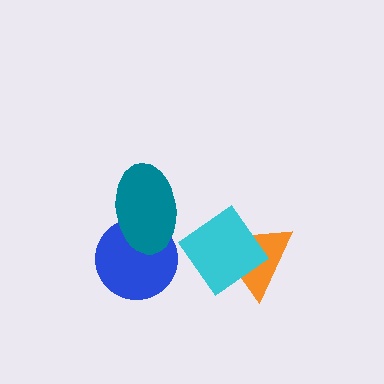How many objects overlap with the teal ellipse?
1 object overlaps with the teal ellipse.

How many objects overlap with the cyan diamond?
1 object overlaps with the cyan diamond.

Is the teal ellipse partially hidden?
No, no other shape covers it.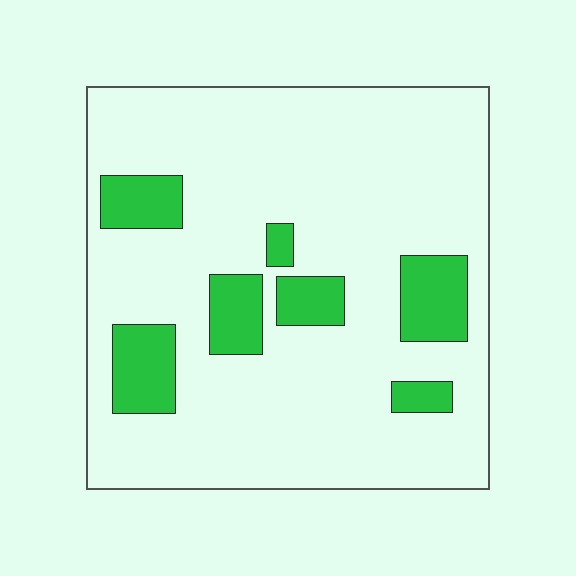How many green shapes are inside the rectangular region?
7.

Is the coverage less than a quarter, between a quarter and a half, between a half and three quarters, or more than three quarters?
Less than a quarter.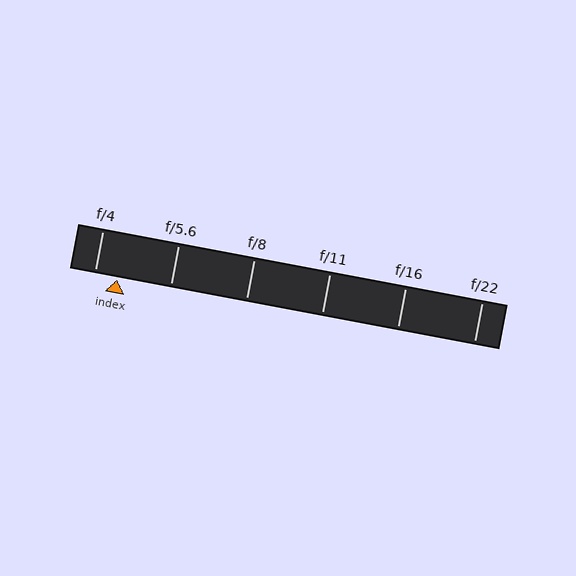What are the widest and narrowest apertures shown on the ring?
The widest aperture shown is f/4 and the narrowest is f/22.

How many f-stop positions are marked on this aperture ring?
There are 6 f-stop positions marked.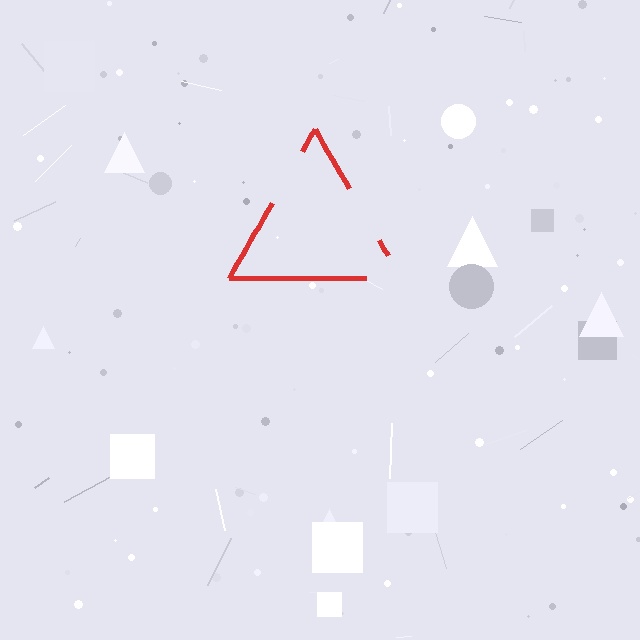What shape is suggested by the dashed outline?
The dashed outline suggests a triangle.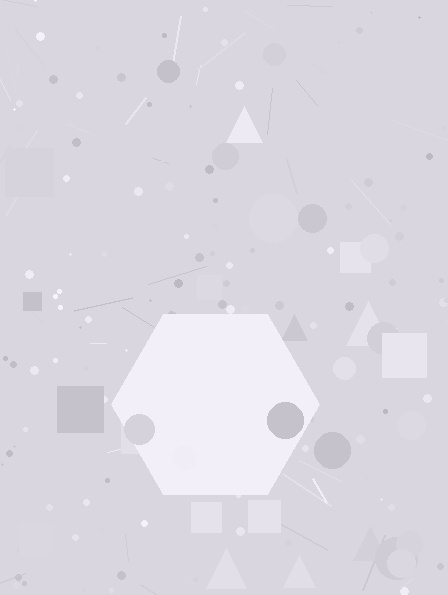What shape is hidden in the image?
A hexagon is hidden in the image.